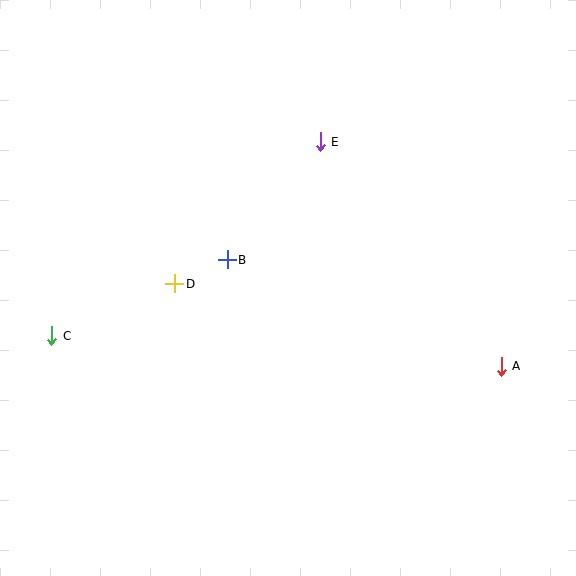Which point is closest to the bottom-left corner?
Point C is closest to the bottom-left corner.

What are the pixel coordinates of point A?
Point A is at (501, 366).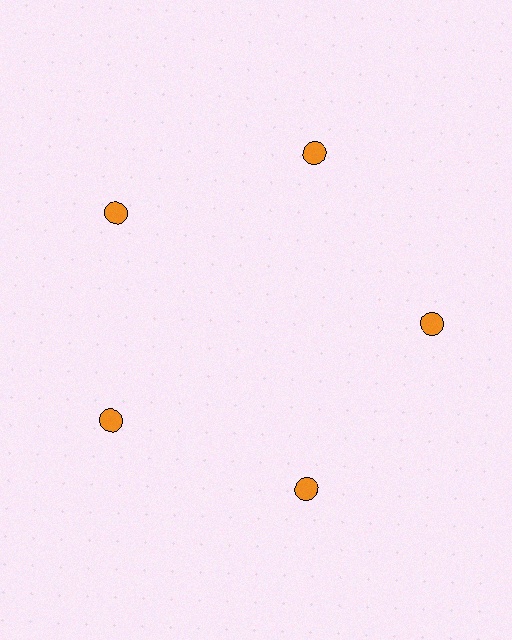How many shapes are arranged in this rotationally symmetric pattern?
There are 5 shapes, arranged in 5 groups of 1.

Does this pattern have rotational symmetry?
Yes, this pattern has 5-fold rotational symmetry. It looks the same after rotating 72 degrees around the center.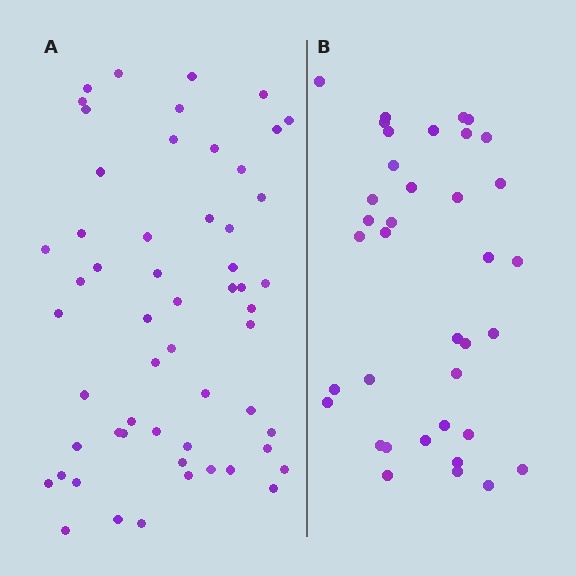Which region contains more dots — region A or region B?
Region A (the left region) has more dots.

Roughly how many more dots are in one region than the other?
Region A has approximately 20 more dots than region B.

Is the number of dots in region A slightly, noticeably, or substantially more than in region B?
Region A has substantially more. The ratio is roughly 1.5 to 1.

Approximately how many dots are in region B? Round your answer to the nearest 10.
About 40 dots. (The exact count is 37, which rounds to 40.)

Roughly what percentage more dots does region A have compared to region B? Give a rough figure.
About 50% more.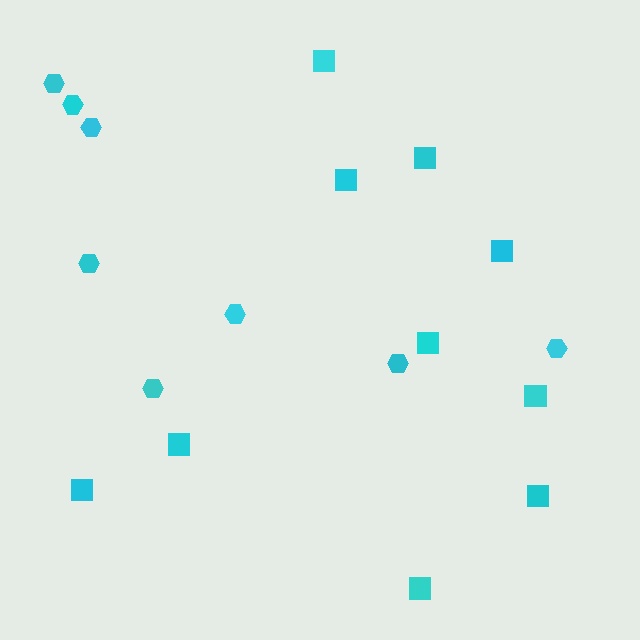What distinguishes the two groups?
There are 2 groups: one group of squares (10) and one group of hexagons (8).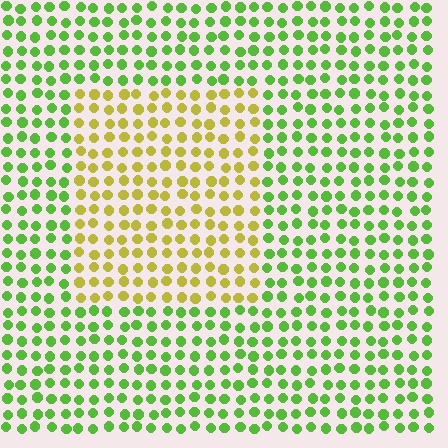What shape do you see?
I see a rectangle.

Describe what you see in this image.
The image is filled with small lime elements in a uniform arrangement. A rectangle-shaped region is visible where the elements are tinted to a slightly different hue, forming a subtle color boundary.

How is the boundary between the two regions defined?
The boundary is defined purely by a slight shift in hue (about 47 degrees). Spacing, size, and orientation are identical on both sides.